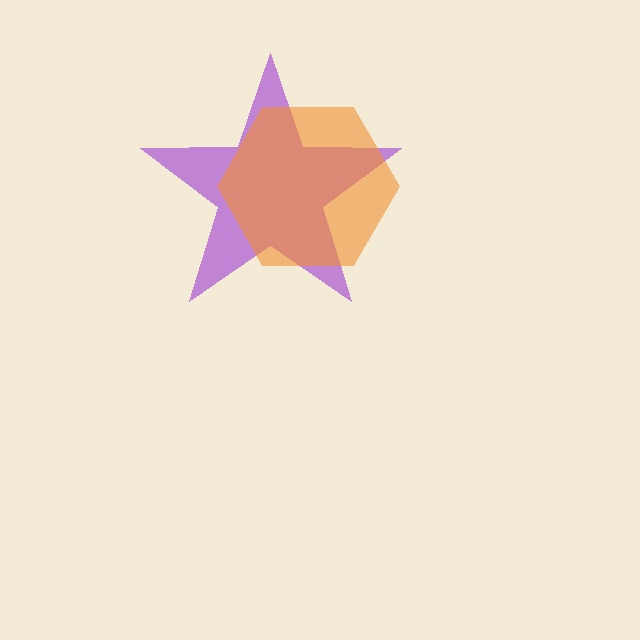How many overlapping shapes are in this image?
There are 2 overlapping shapes in the image.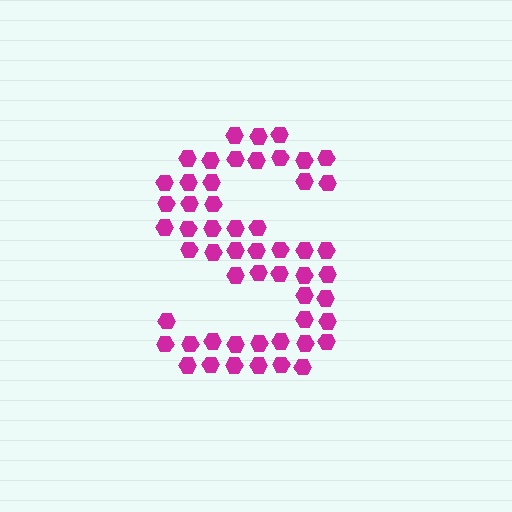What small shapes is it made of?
It is made of small hexagons.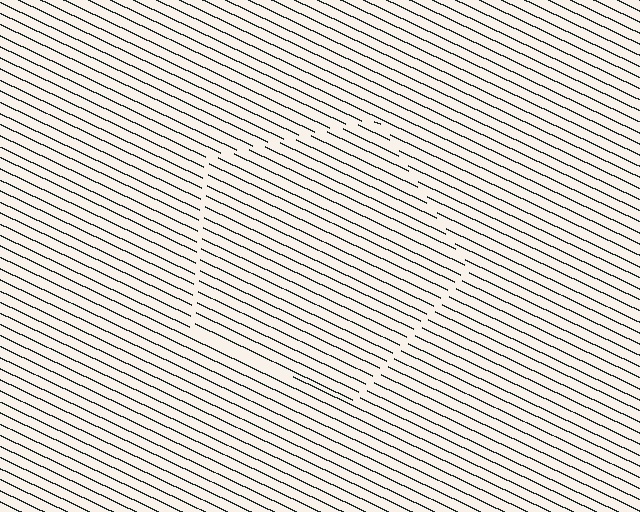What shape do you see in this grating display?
An illusory pentagon. The interior of the shape contains the same grating, shifted by half a period — the contour is defined by the phase discontinuity where line-ends from the inner and outer gratings abut.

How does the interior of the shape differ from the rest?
The interior of the shape contains the same grating, shifted by half a period — the contour is defined by the phase discontinuity where line-ends from the inner and outer gratings abut.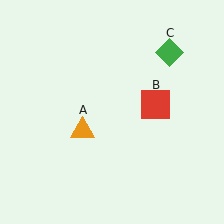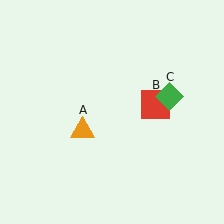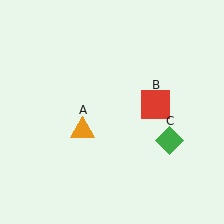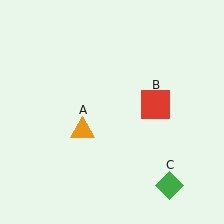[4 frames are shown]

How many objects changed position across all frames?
1 object changed position: green diamond (object C).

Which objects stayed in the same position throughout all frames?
Orange triangle (object A) and red square (object B) remained stationary.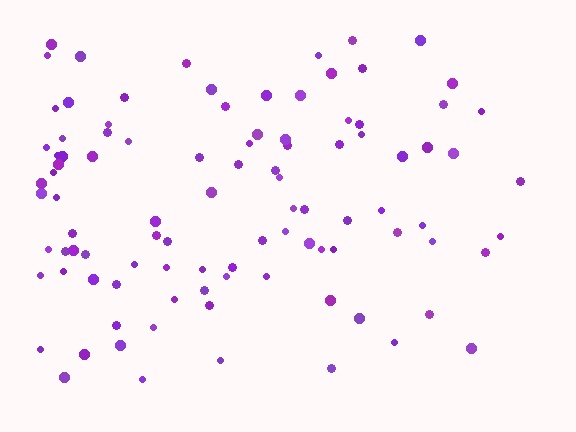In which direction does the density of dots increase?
From right to left, with the left side densest.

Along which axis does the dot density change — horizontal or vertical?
Horizontal.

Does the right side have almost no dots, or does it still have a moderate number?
Still a moderate number, just noticeably fewer than the left.